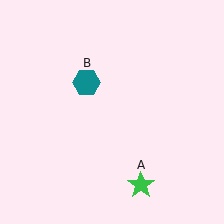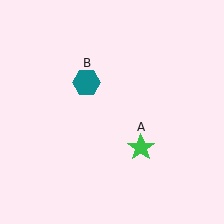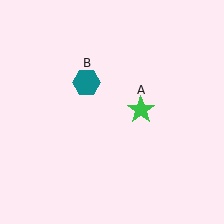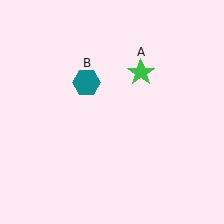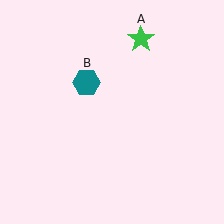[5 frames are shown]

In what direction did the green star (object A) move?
The green star (object A) moved up.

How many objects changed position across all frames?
1 object changed position: green star (object A).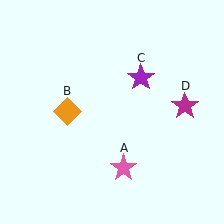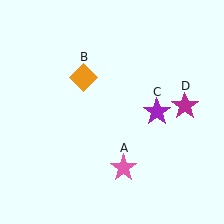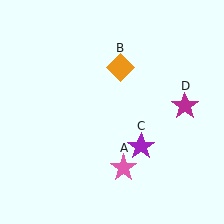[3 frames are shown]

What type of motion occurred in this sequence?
The orange diamond (object B), purple star (object C) rotated clockwise around the center of the scene.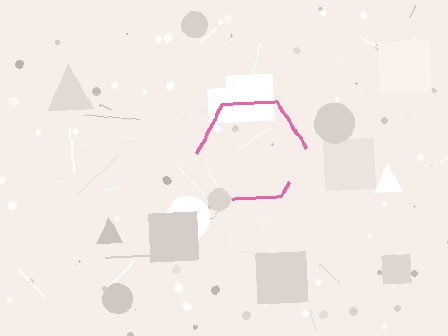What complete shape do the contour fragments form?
The contour fragments form a hexagon.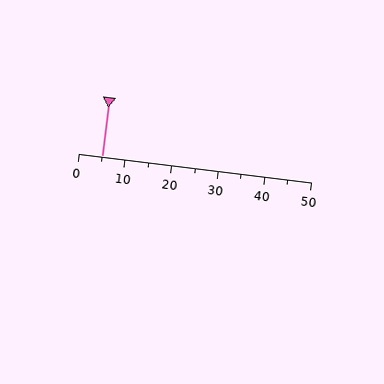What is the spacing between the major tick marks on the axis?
The major ticks are spaced 10 apart.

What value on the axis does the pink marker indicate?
The marker indicates approximately 5.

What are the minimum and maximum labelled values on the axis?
The axis runs from 0 to 50.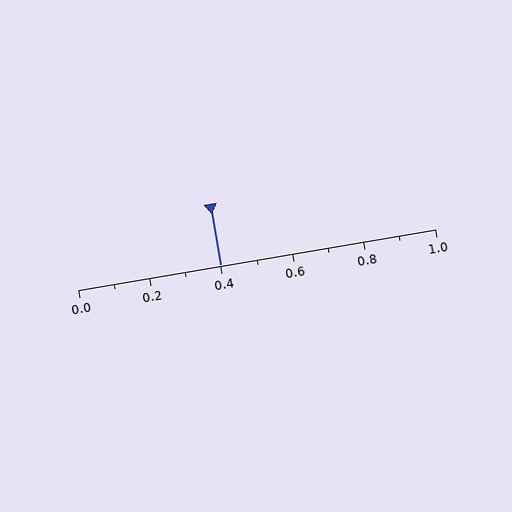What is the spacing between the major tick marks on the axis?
The major ticks are spaced 0.2 apart.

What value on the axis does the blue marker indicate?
The marker indicates approximately 0.4.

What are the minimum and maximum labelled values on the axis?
The axis runs from 0.0 to 1.0.